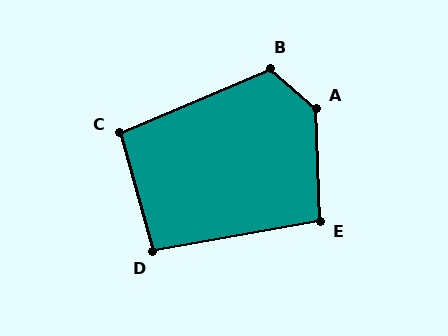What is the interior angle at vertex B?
Approximately 116 degrees (obtuse).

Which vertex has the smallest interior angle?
D, at approximately 95 degrees.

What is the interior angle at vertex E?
Approximately 98 degrees (obtuse).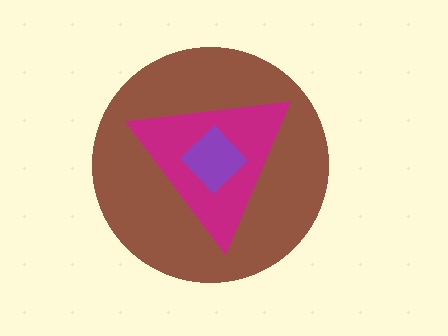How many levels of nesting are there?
3.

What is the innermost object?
The purple diamond.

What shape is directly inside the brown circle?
The magenta triangle.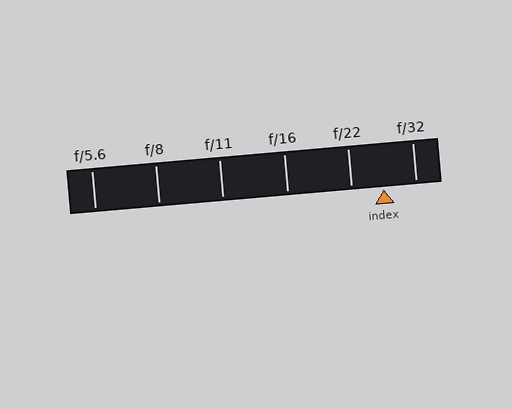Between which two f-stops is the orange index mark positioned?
The index mark is between f/22 and f/32.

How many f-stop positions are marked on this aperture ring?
There are 6 f-stop positions marked.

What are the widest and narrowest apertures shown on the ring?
The widest aperture shown is f/5.6 and the narrowest is f/32.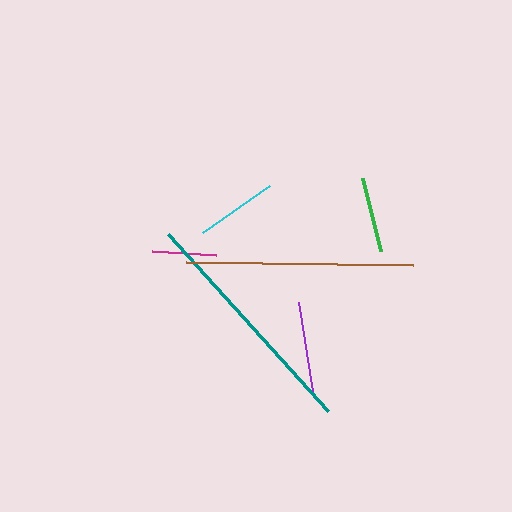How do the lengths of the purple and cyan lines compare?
The purple and cyan lines are approximately the same length.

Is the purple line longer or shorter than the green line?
The purple line is longer than the green line.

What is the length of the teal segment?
The teal segment is approximately 239 pixels long.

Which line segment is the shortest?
The magenta line is the shortest at approximately 64 pixels.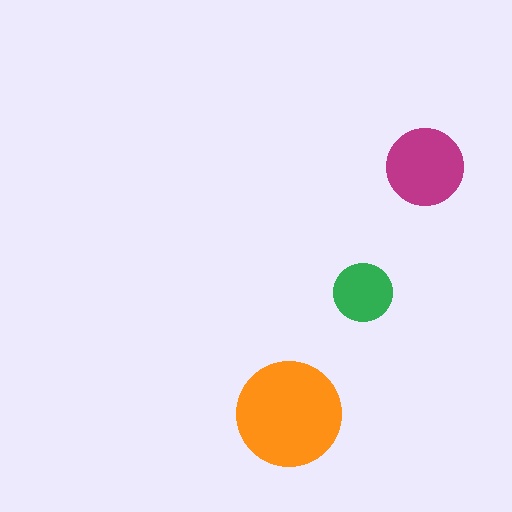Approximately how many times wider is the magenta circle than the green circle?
About 1.5 times wider.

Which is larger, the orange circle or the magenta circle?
The orange one.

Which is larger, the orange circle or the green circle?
The orange one.